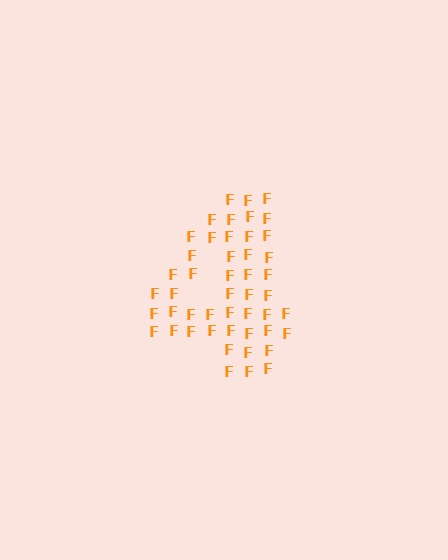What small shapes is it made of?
It is made of small letter F's.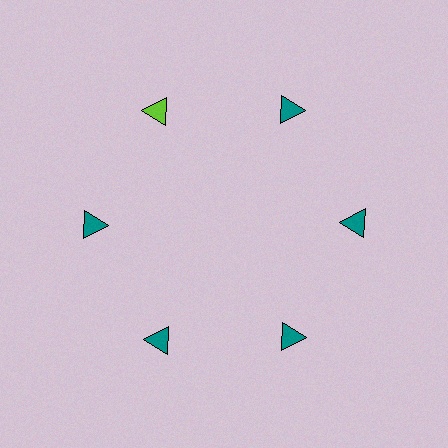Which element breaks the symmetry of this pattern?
The lime triangle at roughly the 11 o'clock position breaks the symmetry. All other shapes are teal triangles.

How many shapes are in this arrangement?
There are 6 shapes arranged in a ring pattern.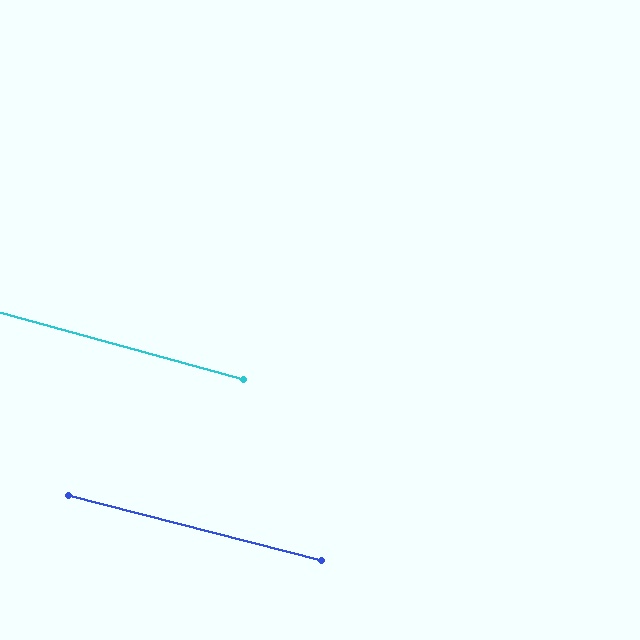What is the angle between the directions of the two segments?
Approximately 1 degree.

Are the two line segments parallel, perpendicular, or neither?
Parallel — their directions differ by only 0.8°.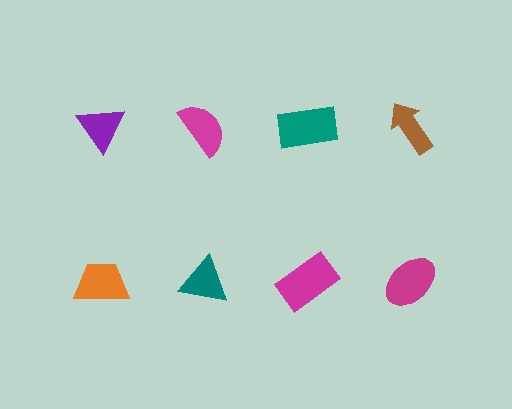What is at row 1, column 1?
A purple triangle.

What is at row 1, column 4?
A brown arrow.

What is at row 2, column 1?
An orange trapezoid.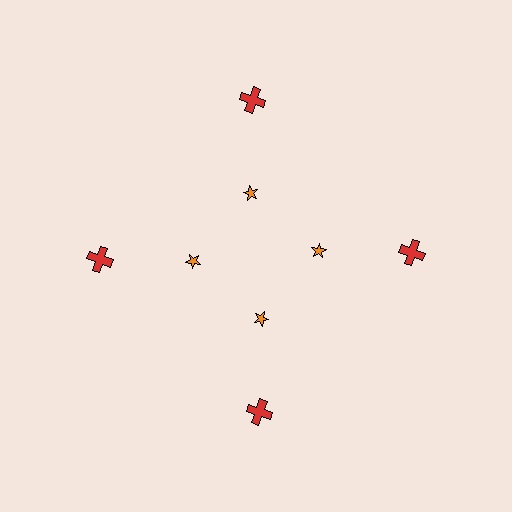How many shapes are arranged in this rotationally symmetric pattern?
There are 8 shapes, arranged in 4 groups of 2.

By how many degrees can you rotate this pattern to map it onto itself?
The pattern maps onto itself every 90 degrees of rotation.